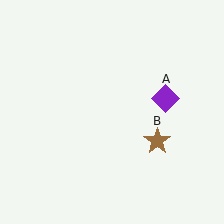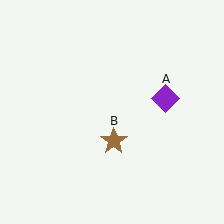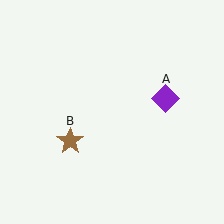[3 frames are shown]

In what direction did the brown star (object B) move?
The brown star (object B) moved left.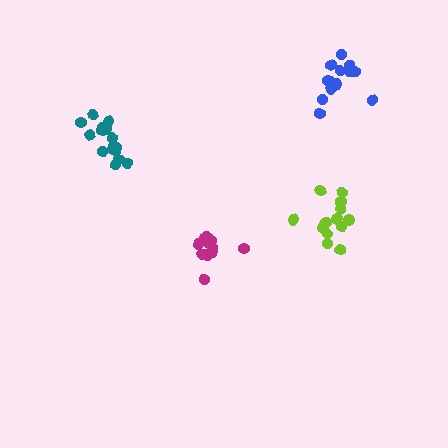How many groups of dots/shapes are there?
There are 4 groups.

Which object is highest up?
The blue cluster is topmost.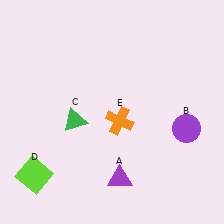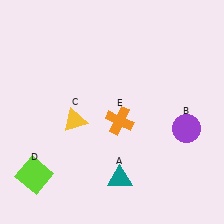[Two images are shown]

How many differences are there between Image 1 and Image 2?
There are 2 differences between the two images.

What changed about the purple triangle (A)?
In Image 1, A is purple. In Image 2, it changed to teal.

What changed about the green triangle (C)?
In Image 1, C is green. In Image 2, it changed to yellow.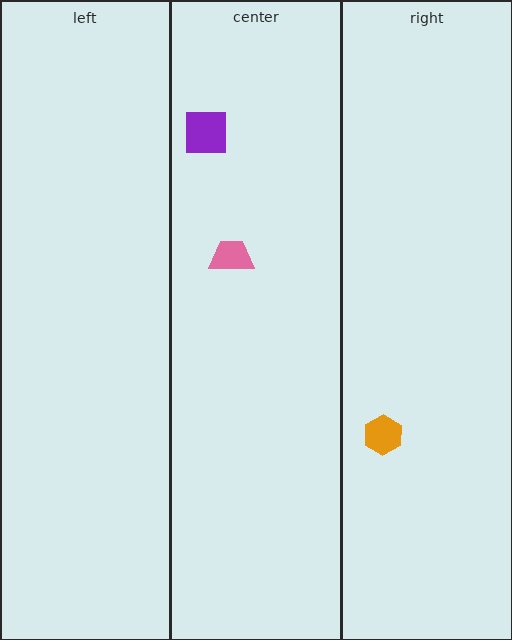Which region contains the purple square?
The center region.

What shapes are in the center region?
The purple square, the pink trapezoid.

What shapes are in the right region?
The orange hexagon.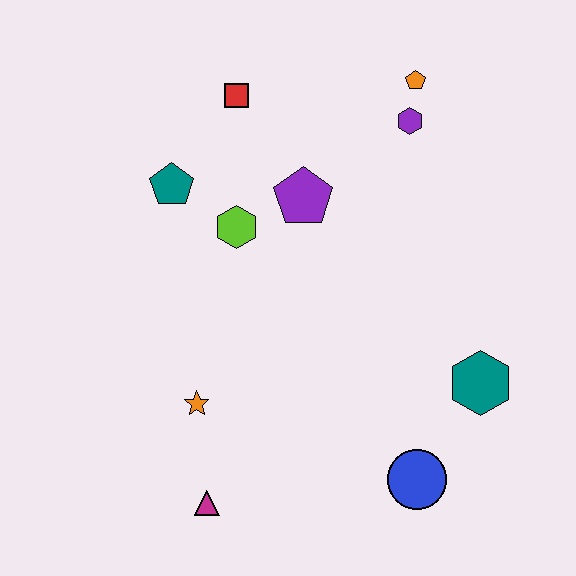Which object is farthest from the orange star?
The orange pentagon is farthest from the orange star.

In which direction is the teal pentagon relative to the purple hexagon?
The teal pentagon is to the left of the purple hexagon.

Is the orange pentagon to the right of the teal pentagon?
Yes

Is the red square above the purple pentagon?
Yes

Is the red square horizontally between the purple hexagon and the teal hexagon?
No